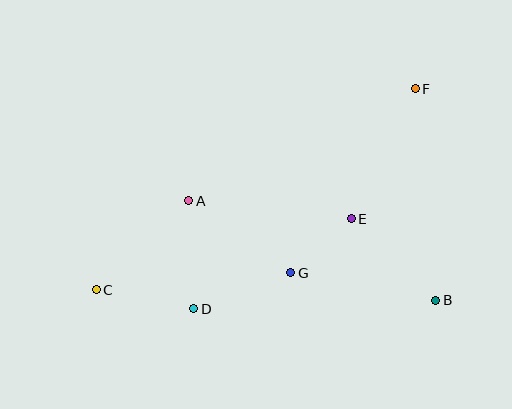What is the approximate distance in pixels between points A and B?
The distance between A and B is approximately 267 pixels.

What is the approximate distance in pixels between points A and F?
The distance between A and F is approximately 252 pixels.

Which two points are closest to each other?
Points E and G are closest to each other.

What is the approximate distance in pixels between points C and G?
The distance between C and G is approximately 195 pixels.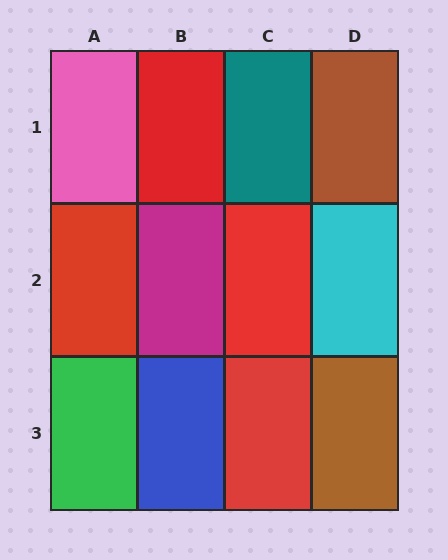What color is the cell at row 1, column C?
Teal.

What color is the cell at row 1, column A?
Pink.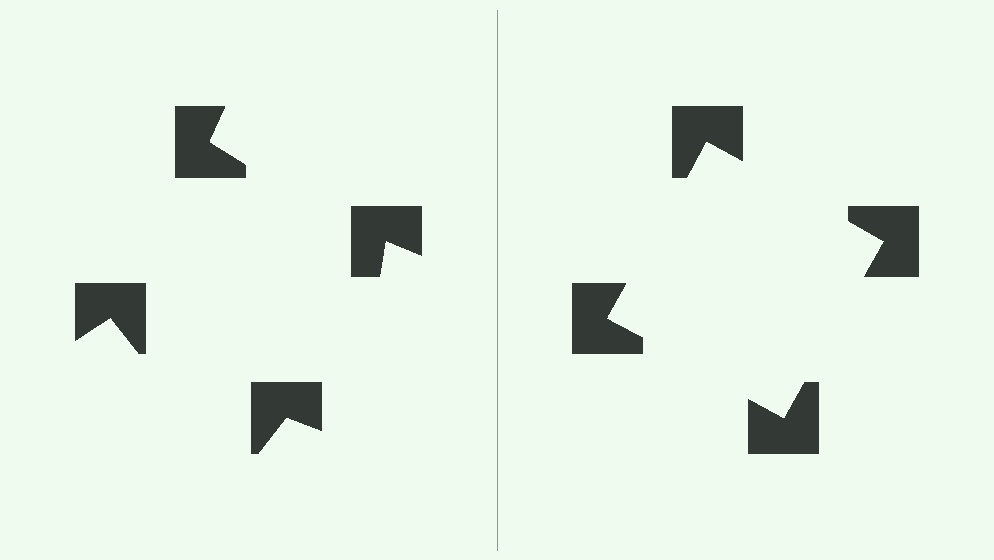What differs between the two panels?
The notched squares are positioned identically on both sides; only the wedge orientations differ. On the right they align to a square; on the left they are misaligned.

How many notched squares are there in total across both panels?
8 — 4 on each side.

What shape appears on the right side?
An illusory square.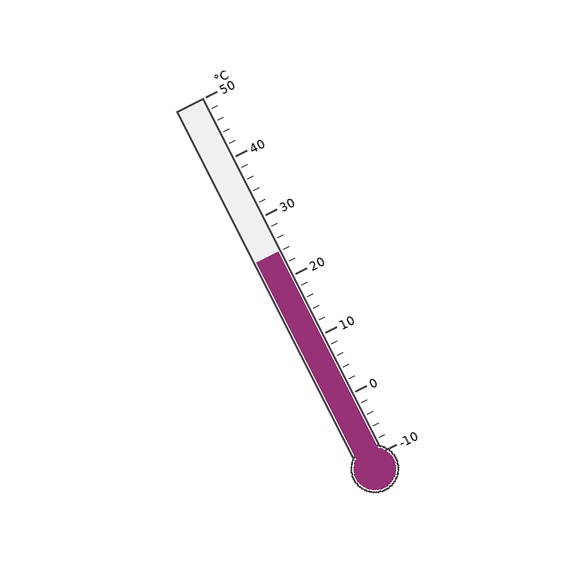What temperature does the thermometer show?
The thermometer shows approximately 24°C.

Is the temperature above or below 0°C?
The temperature is above 0°C.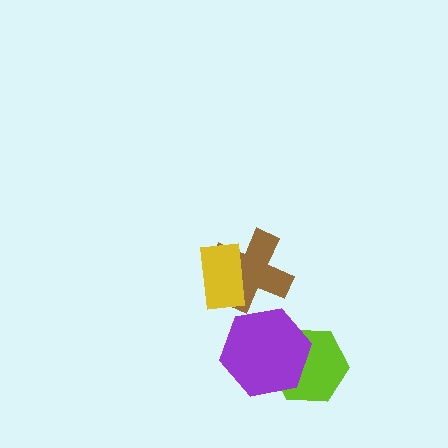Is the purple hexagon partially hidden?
No, no other shape covers it.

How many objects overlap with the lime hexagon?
1 object overlaps with the lime hexagon.